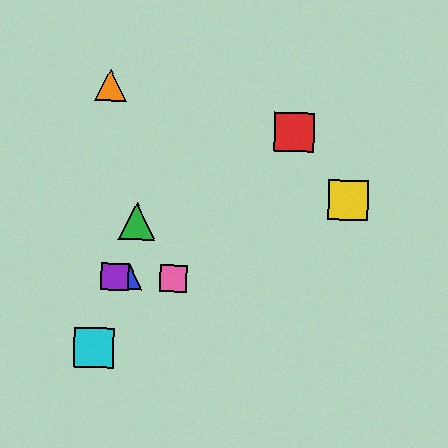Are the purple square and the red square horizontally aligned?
No, the purple square is at y≈277 and the red square is at y≈132.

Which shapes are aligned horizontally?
The blue triangle, the purple square, the pink square are aligned horizontally.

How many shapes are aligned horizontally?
3 shapes (the blue triangle, the purple square, the pink square) are aligned horizontally.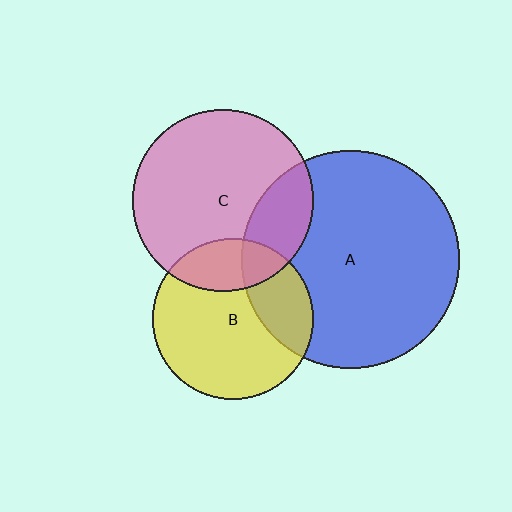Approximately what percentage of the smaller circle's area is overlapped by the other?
Approximately 25%.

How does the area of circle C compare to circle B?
Approximately 1.3 times.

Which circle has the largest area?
Circle A (blue).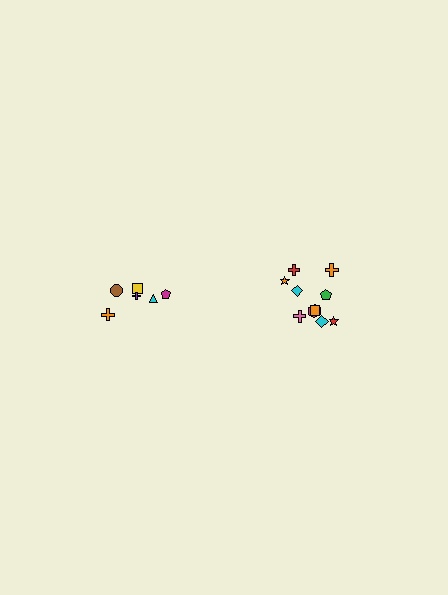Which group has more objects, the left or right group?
The right group.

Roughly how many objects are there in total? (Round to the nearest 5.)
Roughly 15 objects in total.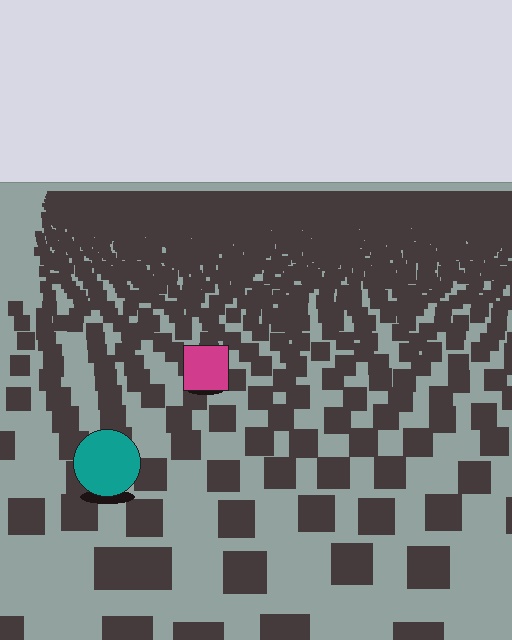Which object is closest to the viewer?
The teal circle is closest. The texture marks near it are larger and more spread out.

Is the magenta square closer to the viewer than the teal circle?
No. The teal circle is closer — you can tell from the texture gradient: the ground texture is coarser near it.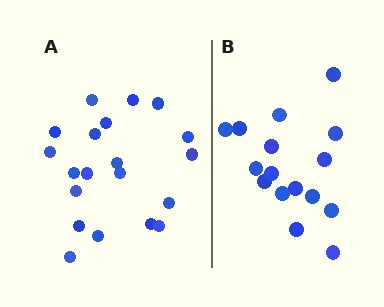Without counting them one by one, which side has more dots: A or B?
Region A (the left region) has more dots.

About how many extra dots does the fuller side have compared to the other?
Region A has about 4 more dots than region B.